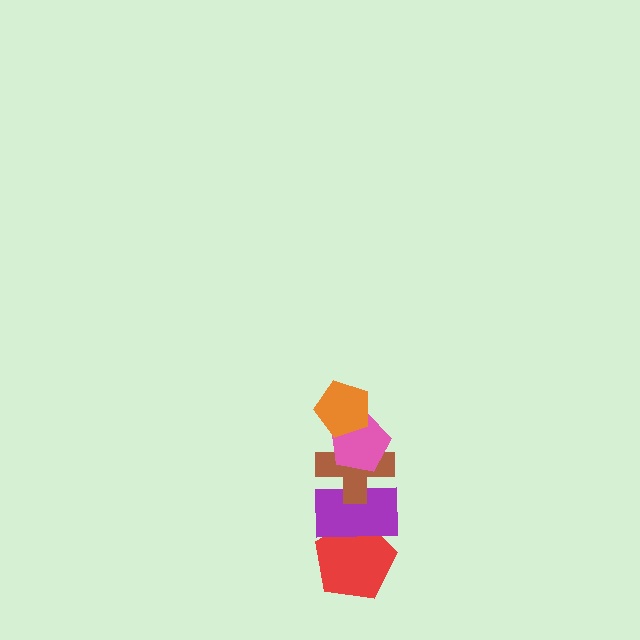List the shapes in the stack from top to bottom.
From top to bottom: the orange pentagon, the pink pentagon, the brown cross, the purple rectangle, the red pentagon.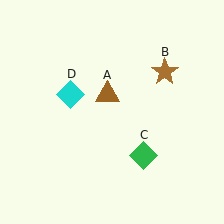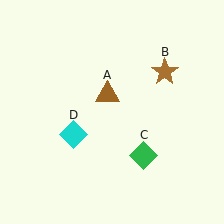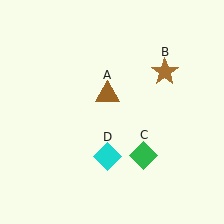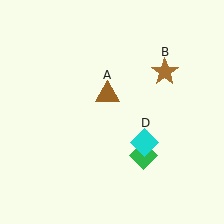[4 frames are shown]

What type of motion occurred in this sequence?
The cyan diamond (object D) rotated counterclockwise around the center of the scene.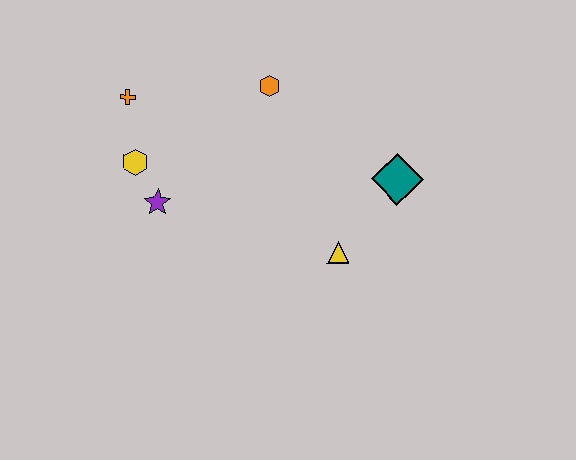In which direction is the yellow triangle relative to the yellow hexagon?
The yellow triangle is to the right of the yellow hexagon.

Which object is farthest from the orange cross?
The teal diamond is farthest from the orange cross.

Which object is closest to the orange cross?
The yellow hexagon is closest to the orange cross.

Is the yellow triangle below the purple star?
Yes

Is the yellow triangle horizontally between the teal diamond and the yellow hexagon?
Yes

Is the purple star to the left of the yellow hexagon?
No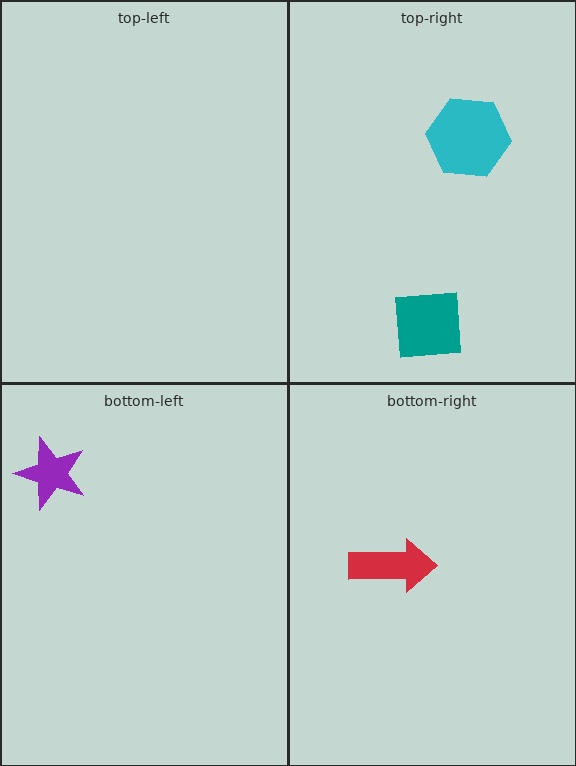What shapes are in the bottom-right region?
The red arrow.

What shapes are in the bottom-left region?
The purple star.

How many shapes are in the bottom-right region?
1.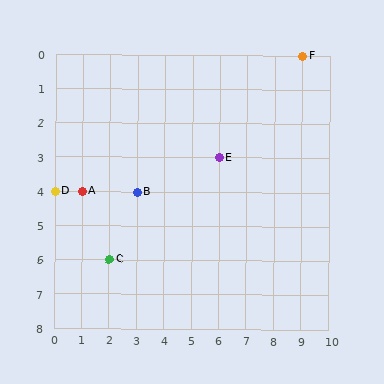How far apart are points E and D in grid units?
Points E and D are 6 columns and 1 row apart (about 6.1 grid units diagonally).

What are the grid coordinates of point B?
Point B is at grid coordinates (3, 4).